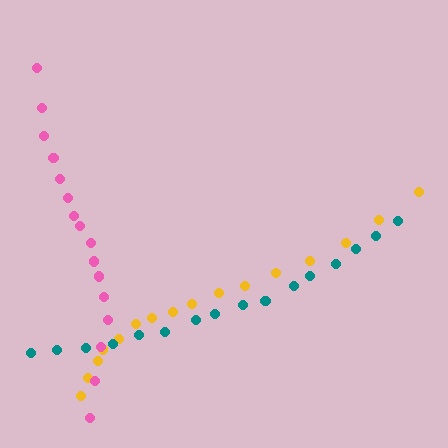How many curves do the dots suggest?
There are 3 distinct paths.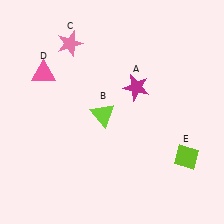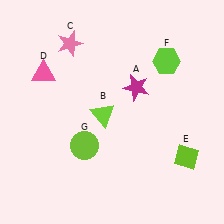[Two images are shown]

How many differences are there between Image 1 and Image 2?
There are 2 differences between the two images.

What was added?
A lime hexagon (F), a lime circle (G) were added in Image 2.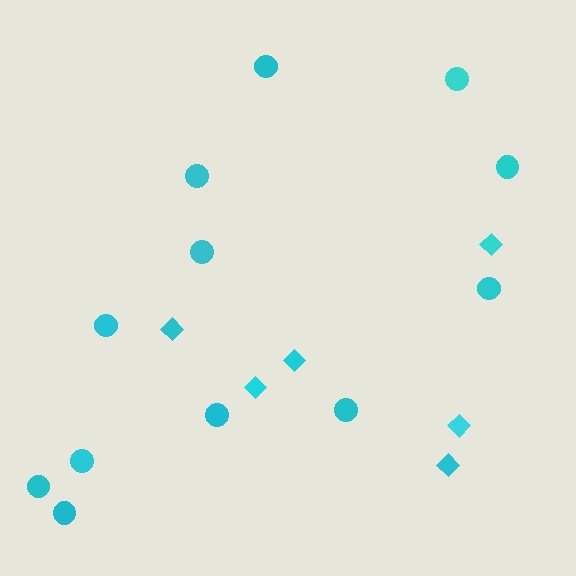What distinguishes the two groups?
There are 2 groups: one group of diamonds (6) and one group of circles (12).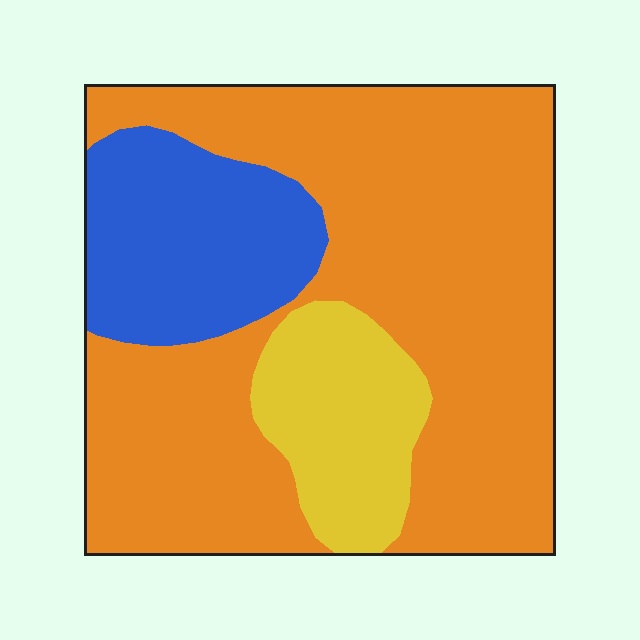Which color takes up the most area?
Orange, at roughly 65%.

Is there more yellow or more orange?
Orange.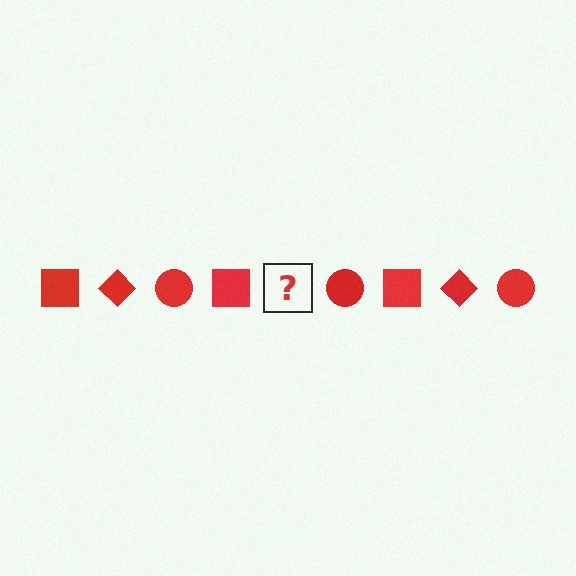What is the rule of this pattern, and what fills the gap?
The rule is that the pattern cycles through square, diamond, circle shapes in red. The gap should be filled with a red diamond.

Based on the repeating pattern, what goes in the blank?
The blank should be a red diamond.